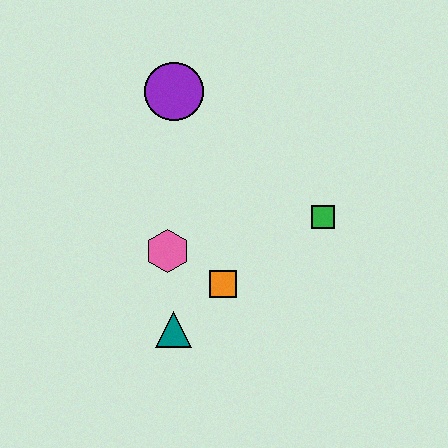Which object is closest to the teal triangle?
The orange square is closest to the teal triangle.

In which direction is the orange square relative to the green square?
The orange square is to the left of the green square.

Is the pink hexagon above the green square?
No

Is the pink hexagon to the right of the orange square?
No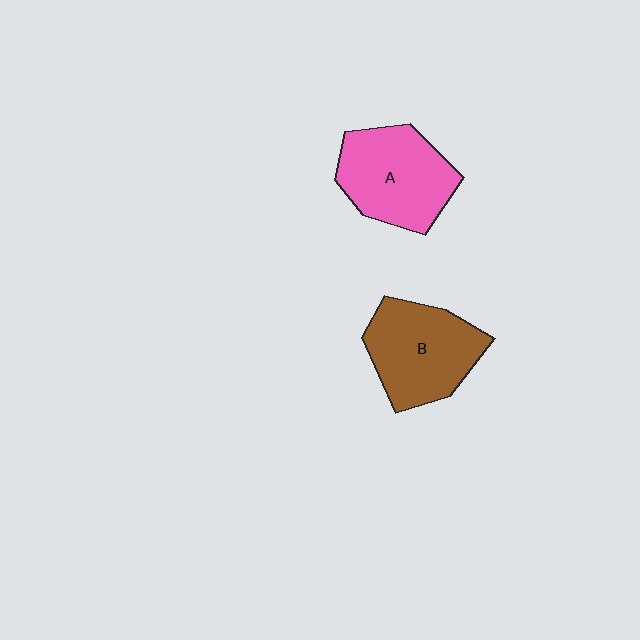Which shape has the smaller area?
Shape B (brown).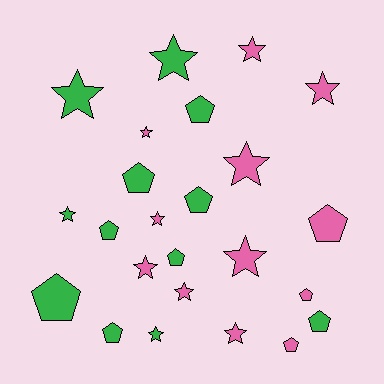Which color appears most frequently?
Green, with 12 objects.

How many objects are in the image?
There are 24 objects.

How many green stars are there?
There are 4 green stars.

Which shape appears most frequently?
Star, with 13 objects.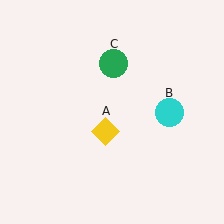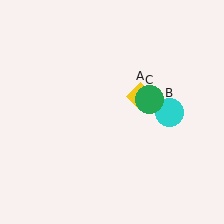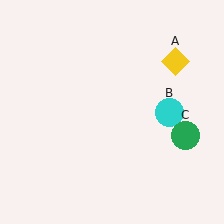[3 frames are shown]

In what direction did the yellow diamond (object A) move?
The yellow diamond (object A) moved up and to the right.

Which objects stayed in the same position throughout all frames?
Cyan circle (object B) remained stationary.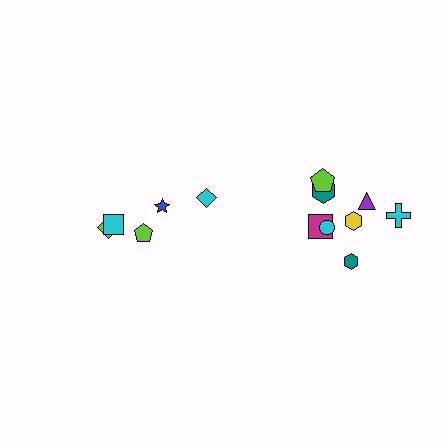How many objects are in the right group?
There are 8 objects.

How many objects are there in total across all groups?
There are 13 objects.